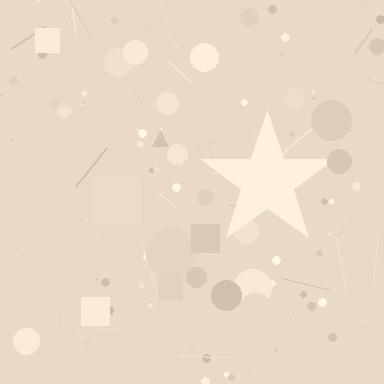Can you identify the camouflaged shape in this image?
The camouflaged shape is a star.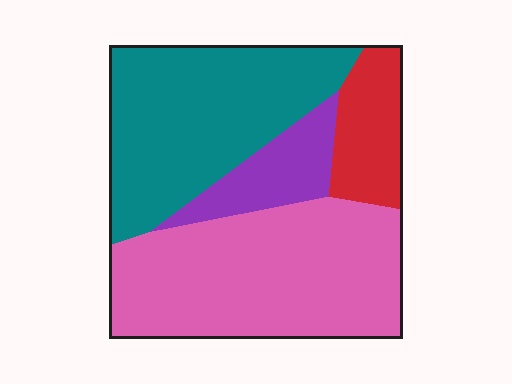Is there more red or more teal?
Teal.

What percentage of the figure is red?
Red covers roughly 10% of the figure.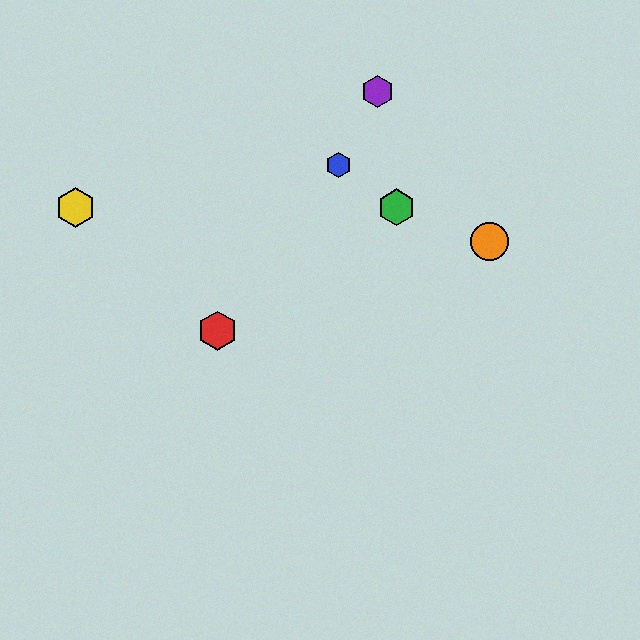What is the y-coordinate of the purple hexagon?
The purple hexagon is at y≈91.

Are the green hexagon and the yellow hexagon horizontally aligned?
Yes, both are at y≈207.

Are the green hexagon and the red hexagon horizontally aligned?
No, the green hexagon is at y≈207 and the red hexagon is at y≈331.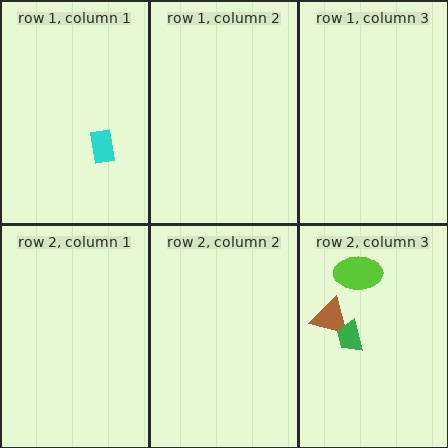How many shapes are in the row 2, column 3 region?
3.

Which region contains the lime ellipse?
The row 2, column 3 region.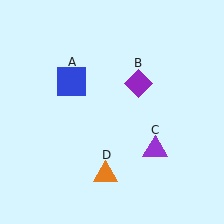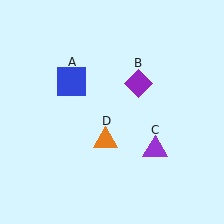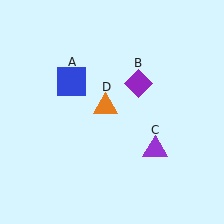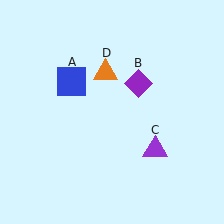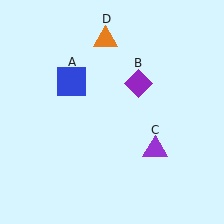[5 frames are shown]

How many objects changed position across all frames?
1 object changed position: orange triangle (object D).